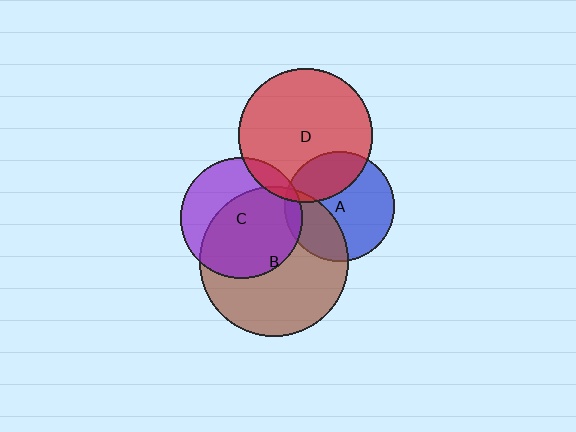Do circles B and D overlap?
Yes.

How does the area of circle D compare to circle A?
Approximately 1.5 times.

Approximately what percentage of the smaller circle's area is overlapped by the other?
Approximately 5%.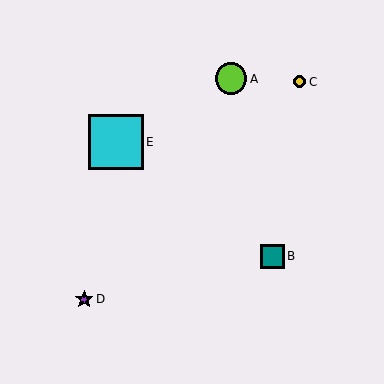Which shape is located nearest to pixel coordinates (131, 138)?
The cyan square (labeled E) at (116, 142) is nearest to that location.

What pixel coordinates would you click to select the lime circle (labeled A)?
Click at (231, 79) to select the lime circle A.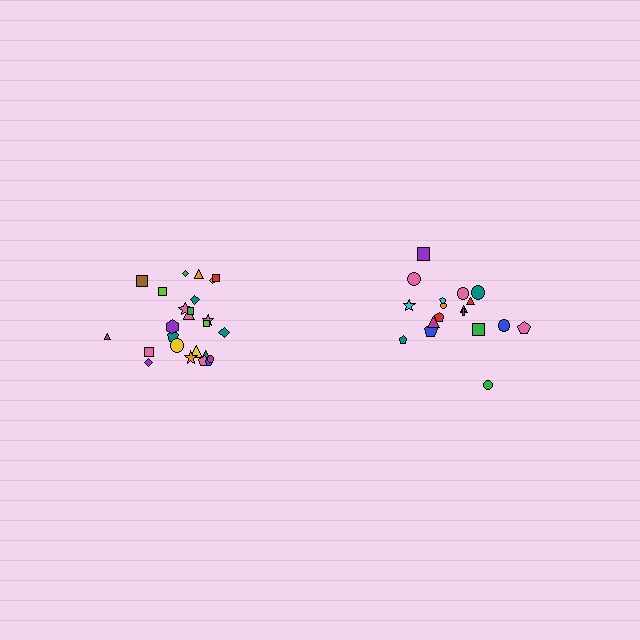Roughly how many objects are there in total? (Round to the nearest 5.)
Roughly 45 objects in total.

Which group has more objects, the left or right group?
The left group.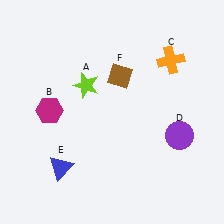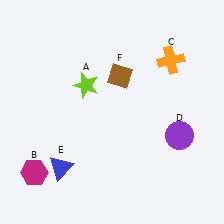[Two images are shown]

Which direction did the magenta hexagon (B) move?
The magenta hexagon (B) moved down.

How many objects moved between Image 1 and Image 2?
1 object moved between the two images.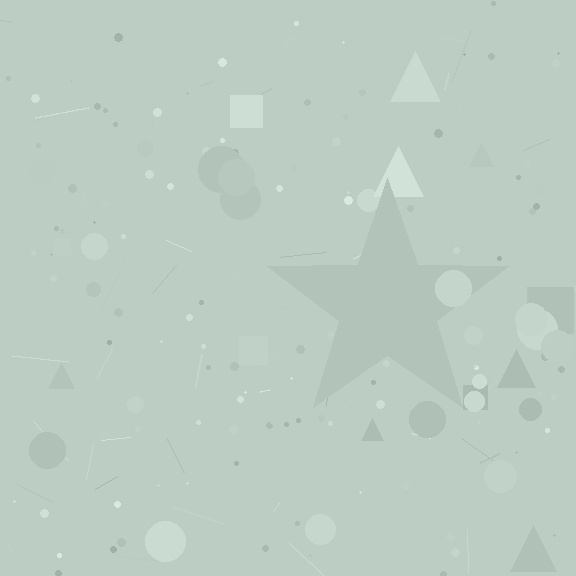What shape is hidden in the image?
A star is hidden in the image.